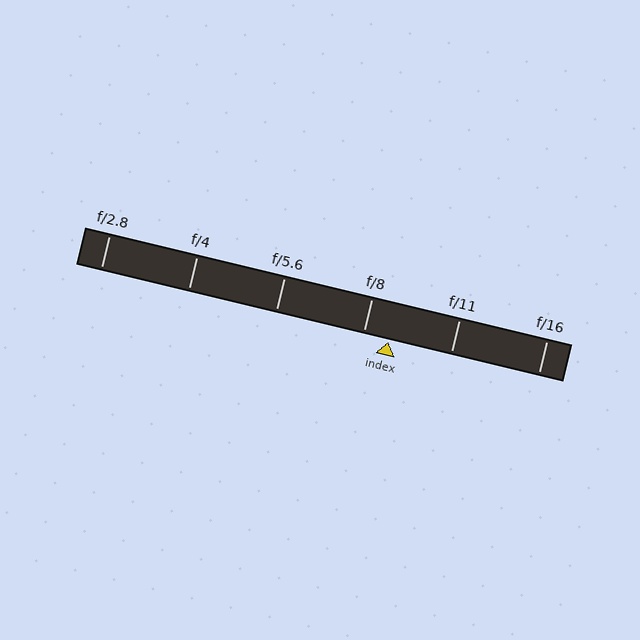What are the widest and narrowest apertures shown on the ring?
The widest aperture shown is f/2.8 and the narrowest is f/16.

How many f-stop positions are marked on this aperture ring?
There are 6 f-stop positions marked.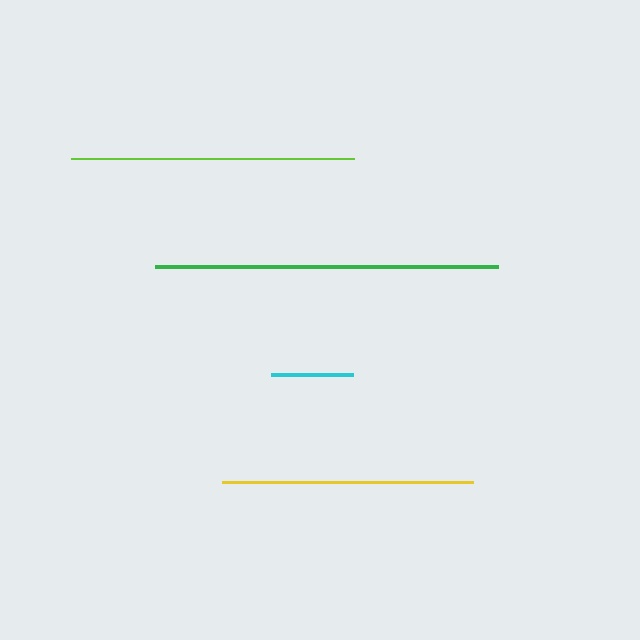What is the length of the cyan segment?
The cyan segment is approximately 82 pixels long.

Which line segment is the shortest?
The cyan line is the shortest at approximately 82 pixels.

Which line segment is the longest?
The green line is the longest at approximately 343 pixels.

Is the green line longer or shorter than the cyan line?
The green line is longer than the cyan line.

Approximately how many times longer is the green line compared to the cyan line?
The green line is approximately 4.2 times the length of the cyan line.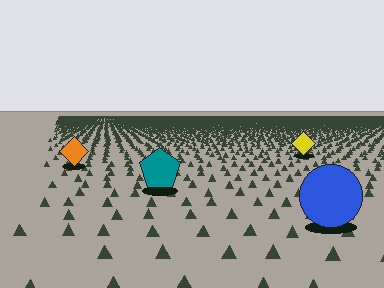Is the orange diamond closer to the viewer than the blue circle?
No. The blue circle is closer — you can tell from the texture gradient: the ground texture is coarser near it.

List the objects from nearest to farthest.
From nearest to farthest: the blue circle, the teal pentagon, the orange diamond, the yellow diamond.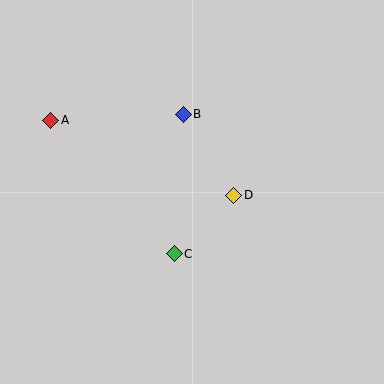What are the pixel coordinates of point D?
Point D is at (234, 195).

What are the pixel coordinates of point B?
Point B is at (183, 114).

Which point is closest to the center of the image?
Point D at (234, 195) is closest to the center.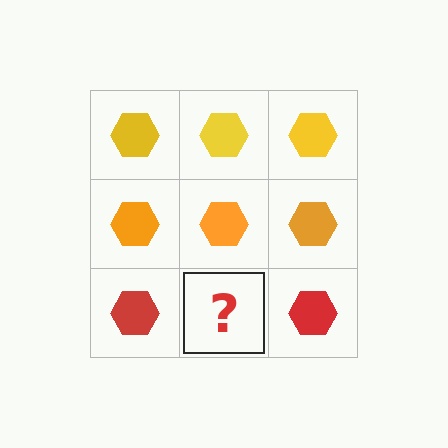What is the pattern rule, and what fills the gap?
The rule is that each row has a consistent color. The gap should be filled with a red hexagon.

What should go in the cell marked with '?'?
The missing cell should contain a red hexagon.